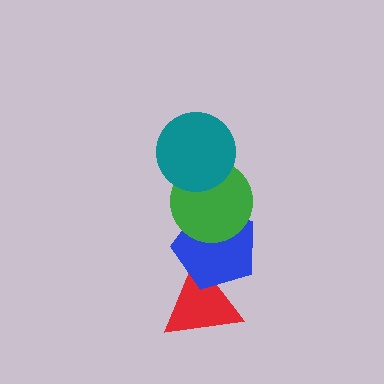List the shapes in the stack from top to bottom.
From top to bottom: the teal circle, the green circle, the blue pentagon, the red triangle.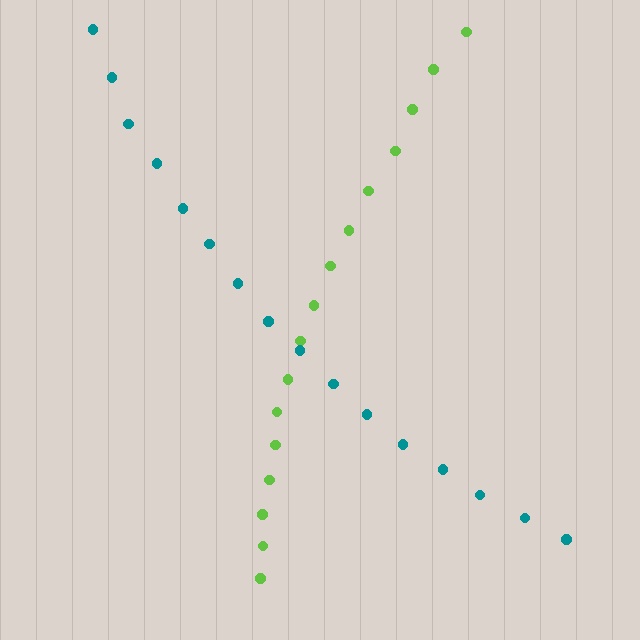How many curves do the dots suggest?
There are 2 distinct paths.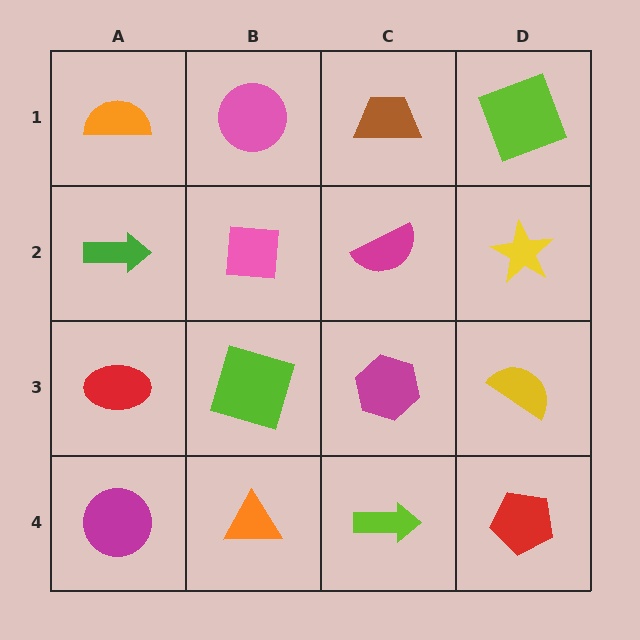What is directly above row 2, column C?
A brown trapezoid.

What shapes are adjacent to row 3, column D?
A yellow star (row 2, column D), a red pentagon (row 4, column D), a magenta hexagon (row 3, column C).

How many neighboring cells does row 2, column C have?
4.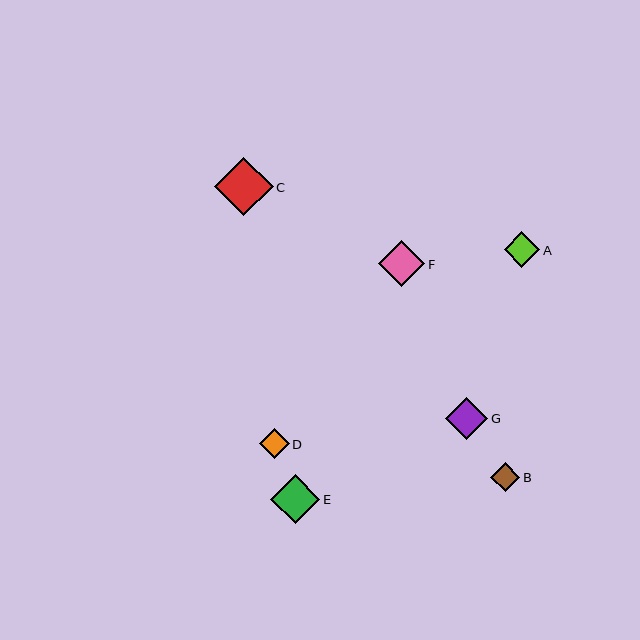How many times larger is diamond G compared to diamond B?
Diamond G is approximately 1.5 times the size of diamond B.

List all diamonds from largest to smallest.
From largest to smallest: C, E, F, G, A, D, B.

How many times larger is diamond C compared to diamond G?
Diamond C is approximately 1.4 times the size of diamond G.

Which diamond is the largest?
Diamond C is the largest with a size of approximately 59 pixels.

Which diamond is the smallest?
Diamond B is the smallest with a size of approximately 29 pixels.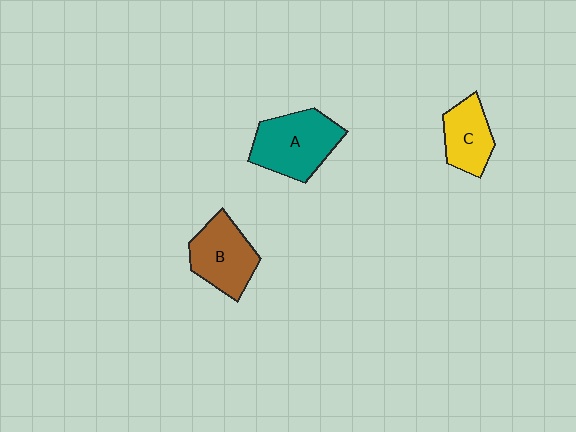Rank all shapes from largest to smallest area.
From largest to smallest: A (teal), B (brown), C (yellow).